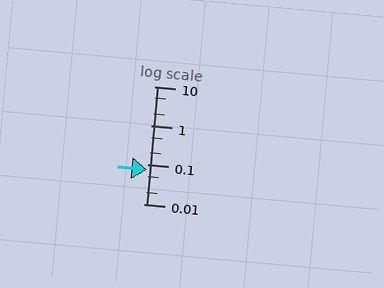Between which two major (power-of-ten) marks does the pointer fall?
The pointer is between 0.01 and 0.1.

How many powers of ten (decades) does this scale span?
The scale spans 3 decades, from 0.01 to 10.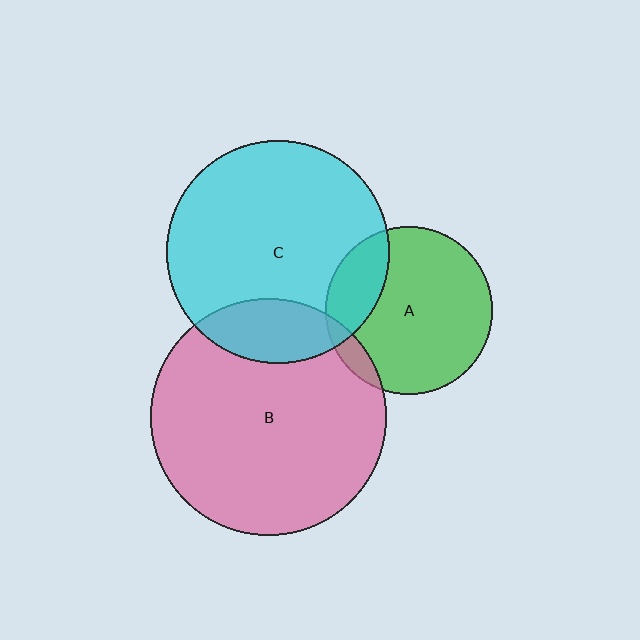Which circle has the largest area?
Circle B (pink).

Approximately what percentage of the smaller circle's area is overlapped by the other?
Approximately 10%.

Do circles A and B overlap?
Yes.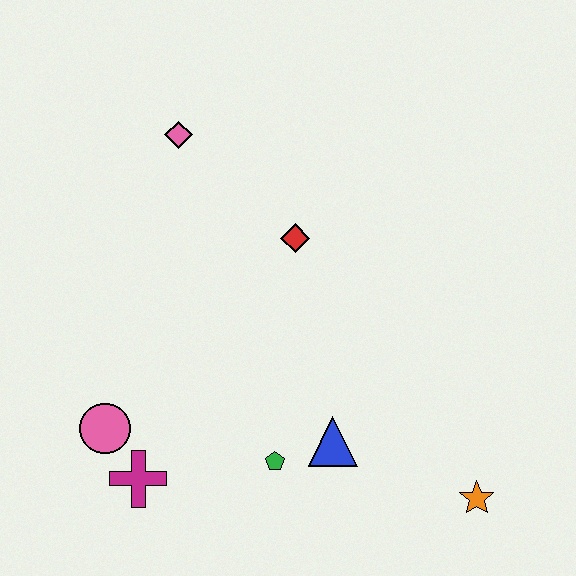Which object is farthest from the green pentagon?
The pink diamond is farthest from the green pentagon.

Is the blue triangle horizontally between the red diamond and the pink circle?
No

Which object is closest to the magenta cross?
The pink circle is closest to the magenta cross.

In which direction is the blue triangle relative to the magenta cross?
The blue triangle is to the right of the magenta cross.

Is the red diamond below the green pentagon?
No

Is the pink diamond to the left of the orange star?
Yes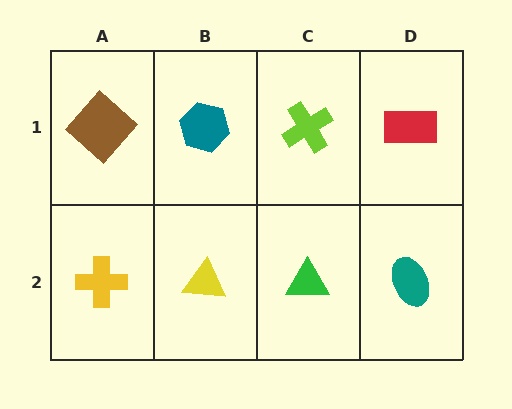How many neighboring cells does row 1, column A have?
2.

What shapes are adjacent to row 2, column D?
A red rectangle (row 1, column D), a green triangle (row 2, column C).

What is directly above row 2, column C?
A lime cross.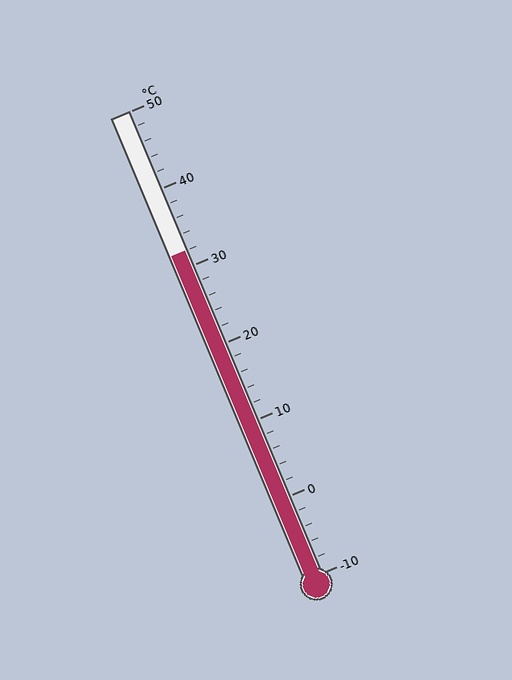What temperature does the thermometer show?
The thermometer shows approximately 32°C.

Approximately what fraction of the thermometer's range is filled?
The thermometer is filled to approximately 70% of its range.